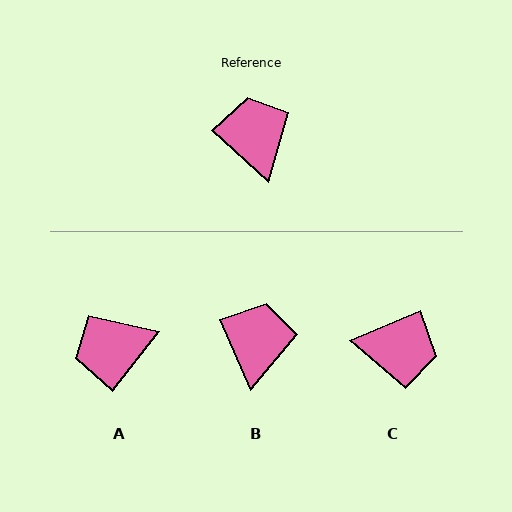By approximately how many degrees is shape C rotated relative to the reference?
Approximately 114 degrees clockwise.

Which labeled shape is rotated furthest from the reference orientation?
C, about 114 degrees away.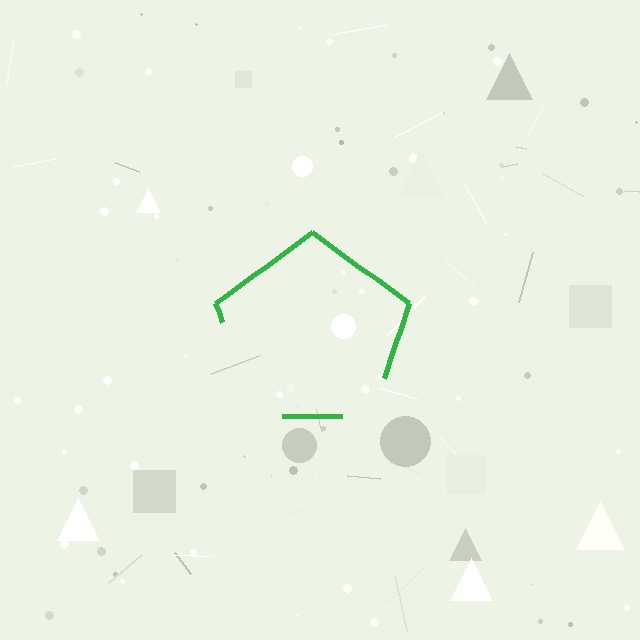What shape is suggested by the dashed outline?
The dashed outline suggests a pentagon.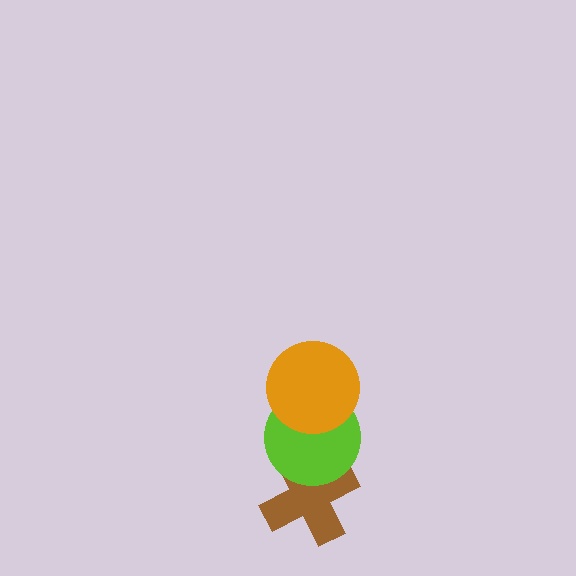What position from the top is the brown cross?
The brown cross is 3rd from the top.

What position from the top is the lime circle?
The lime circle is 2nd from the top.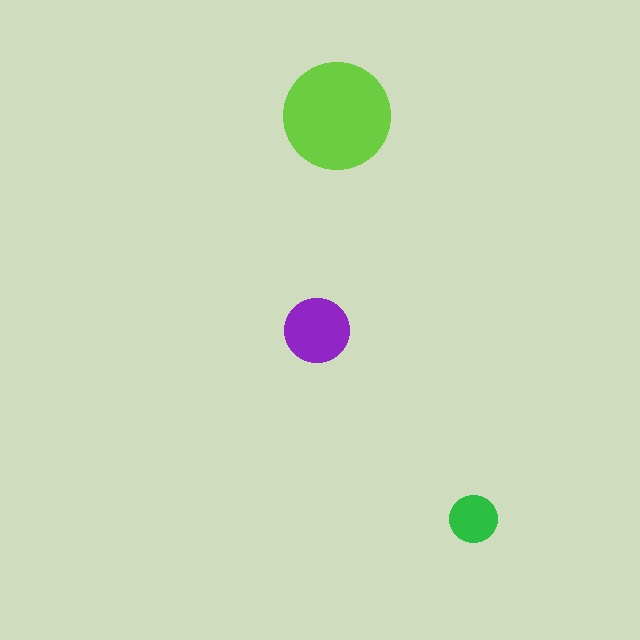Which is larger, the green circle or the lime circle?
The lime one.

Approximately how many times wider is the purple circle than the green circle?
About 1.5 times wider.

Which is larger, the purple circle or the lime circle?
The lime one.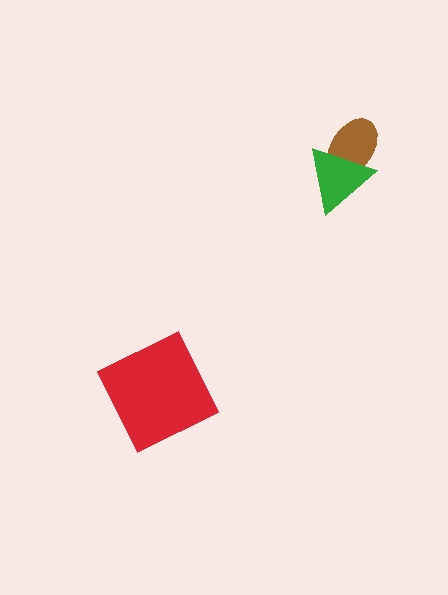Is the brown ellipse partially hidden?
Yes, it is partially covered by another shape.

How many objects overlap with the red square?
0 objects overlap with the red square.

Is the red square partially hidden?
No, no other shape covers it.